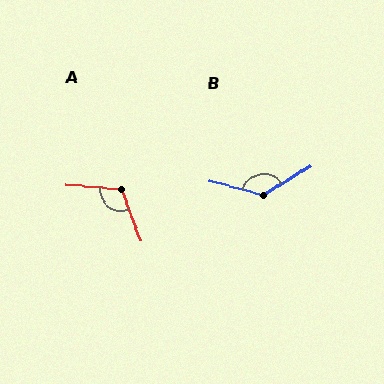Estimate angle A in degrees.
Approximately 116 degrees.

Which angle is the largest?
B, at approximately 133 degrees.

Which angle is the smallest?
A, at approximately 116 degrees.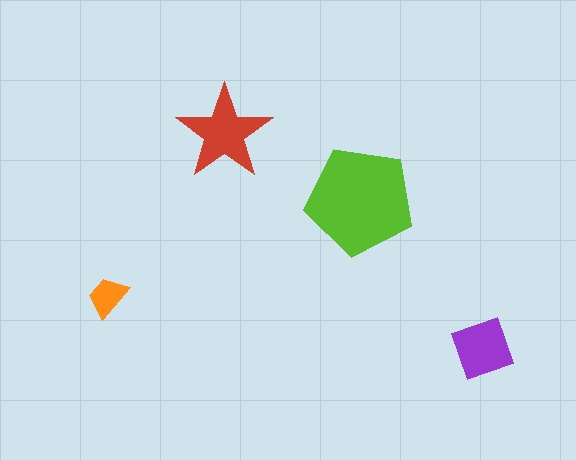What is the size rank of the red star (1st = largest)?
2nd.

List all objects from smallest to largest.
The orange trapezoid, the purple diamond, the red star, the lime pentagon.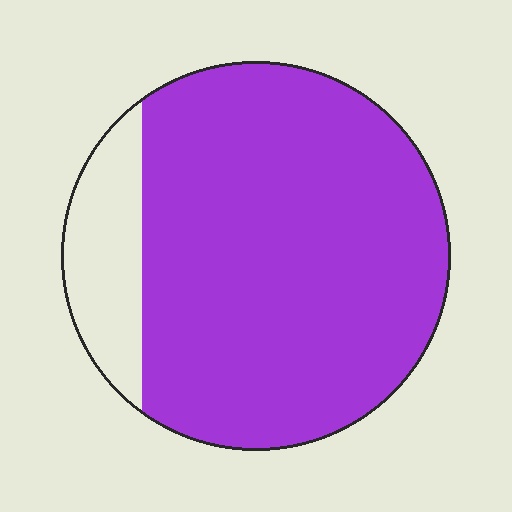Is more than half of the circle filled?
Yes.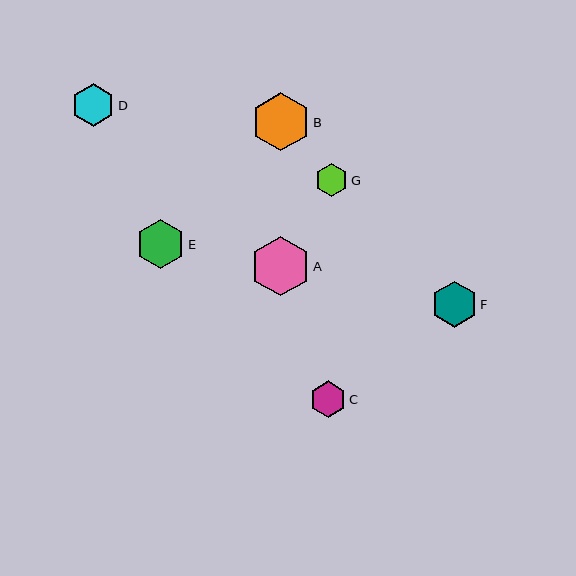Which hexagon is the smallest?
Hexagon G is the smallest with a size of approximately 33 pixels.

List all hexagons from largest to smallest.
From largest to smallest: A, B, E, F, D, C, G.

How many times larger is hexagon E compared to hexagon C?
Hexagon E is approximately 1.4 times the size of hexagon C.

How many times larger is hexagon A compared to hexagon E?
Hexagon A is approximately 1.2 times the size of hexagon E.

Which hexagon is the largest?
Hexagon A is the largest with a size of approximately 60 pixels.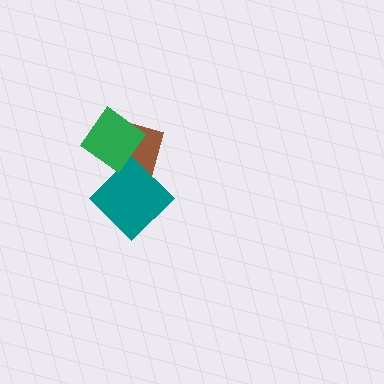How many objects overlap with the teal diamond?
2 objects overlap with the teal diamond.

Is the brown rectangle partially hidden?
Yes, it is partially covered by another shape.